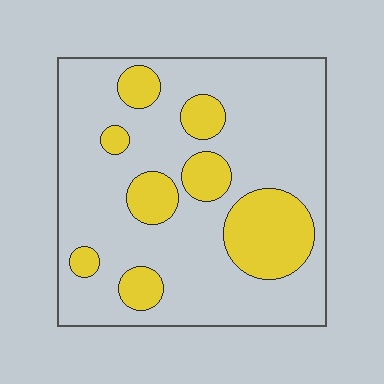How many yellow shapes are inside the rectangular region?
8.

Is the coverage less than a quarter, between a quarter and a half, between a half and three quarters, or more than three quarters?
Less than a quarter.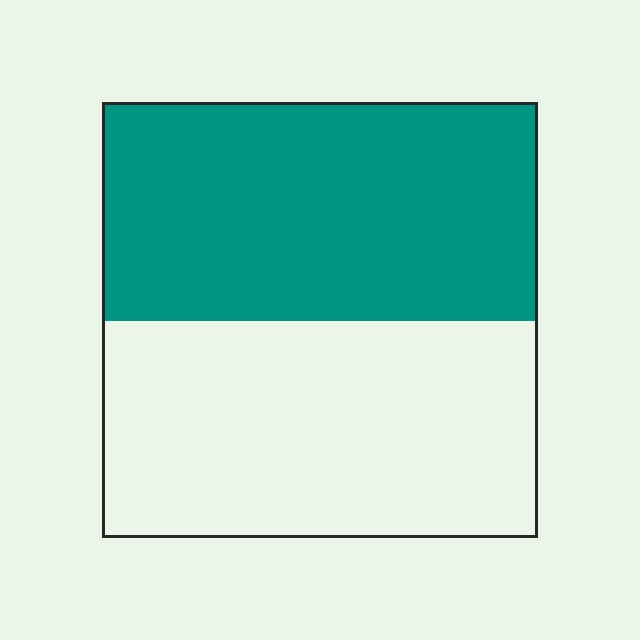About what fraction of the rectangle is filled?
About one half (1/2).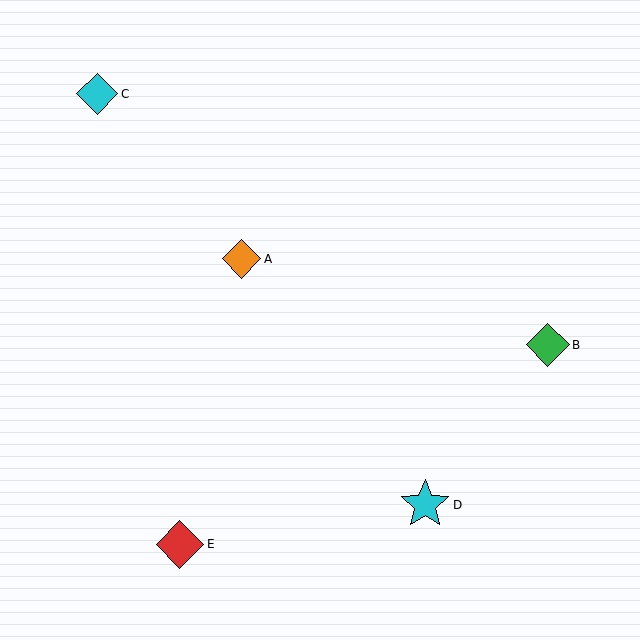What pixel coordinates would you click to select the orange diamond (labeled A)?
Click at (242, 259) to select the orange diamond A.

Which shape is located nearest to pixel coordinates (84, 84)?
The cyan diamond (labeled C) at (97, 94) is nearest to that location.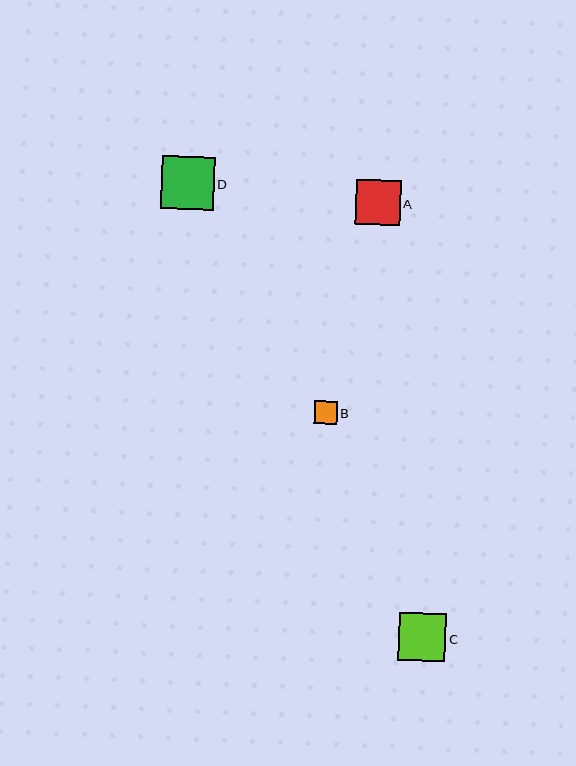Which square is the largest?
Square D is the largest with a size of approximately 53 pixels.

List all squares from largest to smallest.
From largest to smallest: D, C, A, B.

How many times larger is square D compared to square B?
Square D is approximately 2.3 times the size of square B.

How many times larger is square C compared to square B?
Square C is approximately 2.1 times the size of square B.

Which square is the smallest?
Square B is the smallest with a size of approximately 23 pixels.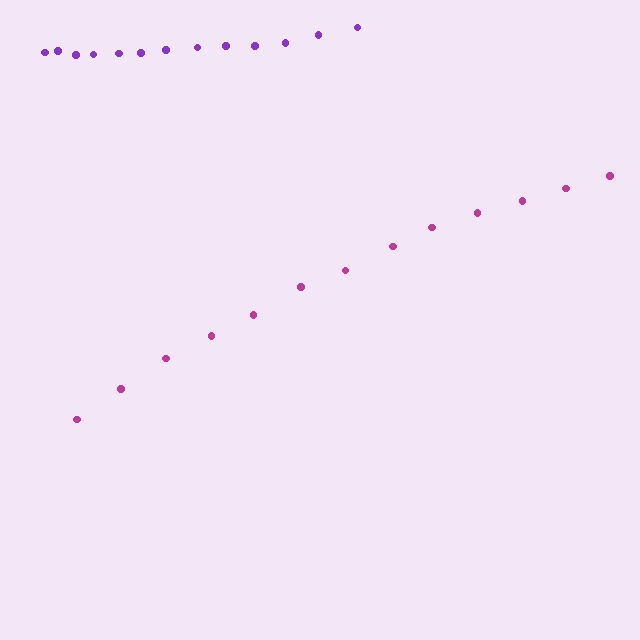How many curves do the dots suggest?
There are 2 distinct paths.